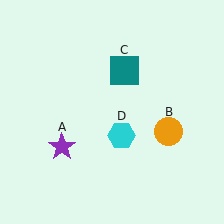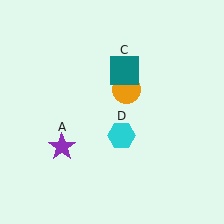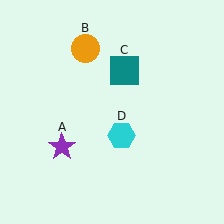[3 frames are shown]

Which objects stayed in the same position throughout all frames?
Purple star (object A) and teal square (object C) and cyan hexagon (object D) remained stationary.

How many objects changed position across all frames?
1 object changed position: orange circle (object B).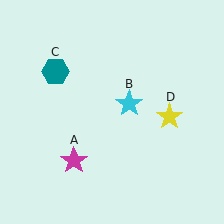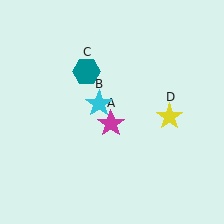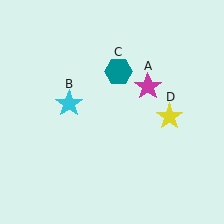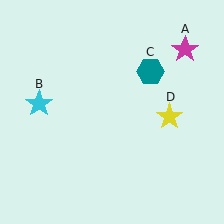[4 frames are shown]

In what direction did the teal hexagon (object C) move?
The teal hexagon (object C) moved right.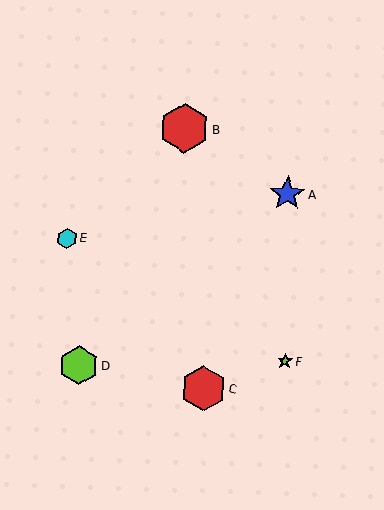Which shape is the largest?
The red hexagon (labeled B) is the largest.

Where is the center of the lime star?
The center of the lime star is at (285, 361).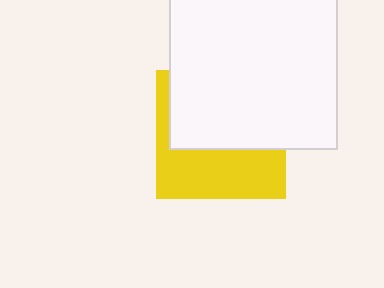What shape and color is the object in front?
The object in front is a white square.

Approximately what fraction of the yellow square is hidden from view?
Roughly 55% of the yellow square is hidden behind the white square.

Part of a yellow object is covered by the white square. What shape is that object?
It is a square.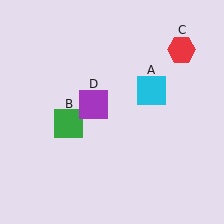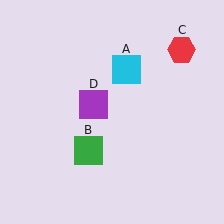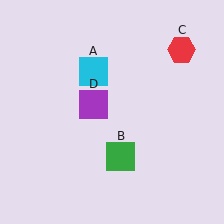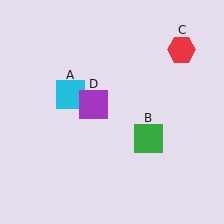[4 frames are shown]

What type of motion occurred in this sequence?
The cyan square (object A), green square (object B) rotated counterclockwise around the center of the scene.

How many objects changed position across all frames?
2 objects changed position: cyan square (object A), green square (object B).